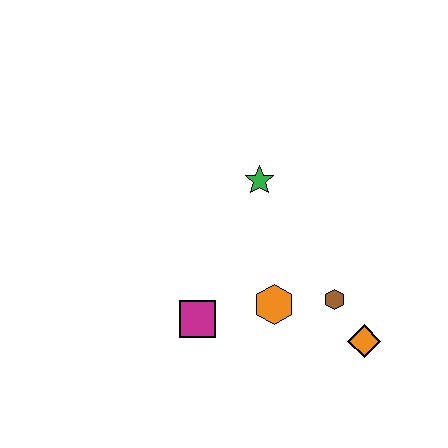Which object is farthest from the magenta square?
The orange diamond is farthest from the magenta square.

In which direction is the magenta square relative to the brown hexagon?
The magenta square is to the left of the brown hexagon.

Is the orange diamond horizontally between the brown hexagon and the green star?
No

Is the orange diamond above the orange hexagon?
No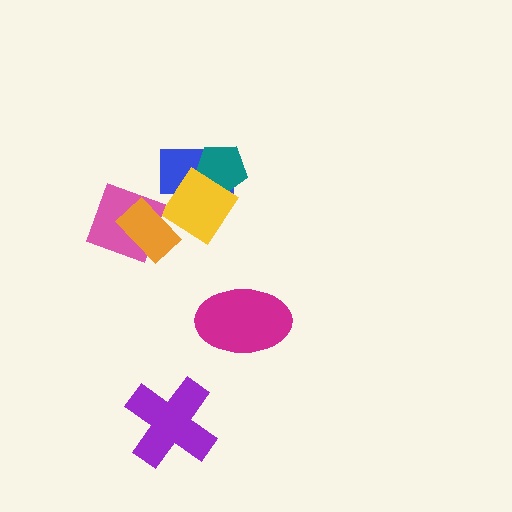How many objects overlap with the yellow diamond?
3 objects overlap with the yellow diamond.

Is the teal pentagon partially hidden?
Yes, it is partially covered by another shape.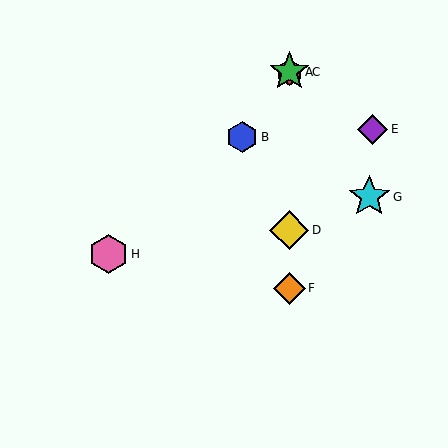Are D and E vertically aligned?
No, D is at x≈289 and E is at x≈373.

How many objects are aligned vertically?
4 objects (A, C, D, F) are aligned vertically.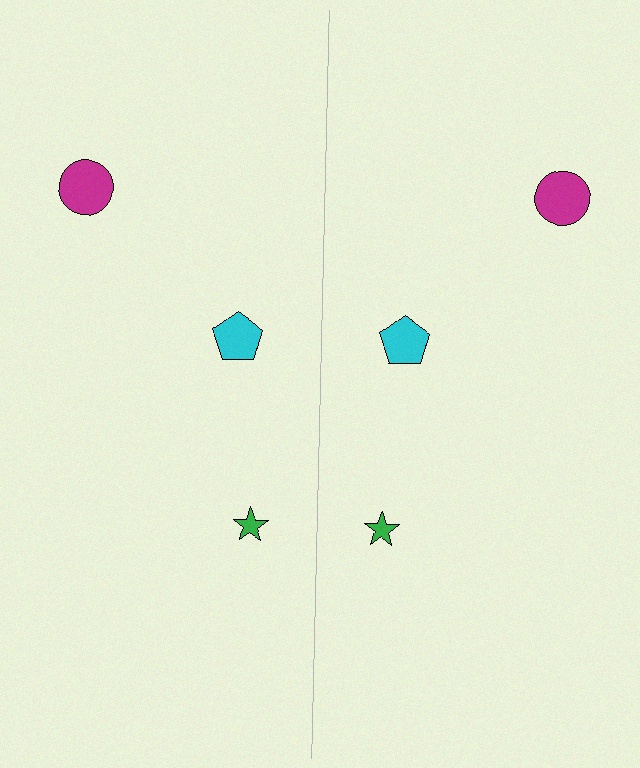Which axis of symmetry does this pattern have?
The pattern has a vertical axis of symmetry running through the center of the image.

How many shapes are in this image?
There are 6 shapes in this image.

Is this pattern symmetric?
Yes, this pattern has bilateral (reflection) symmetry.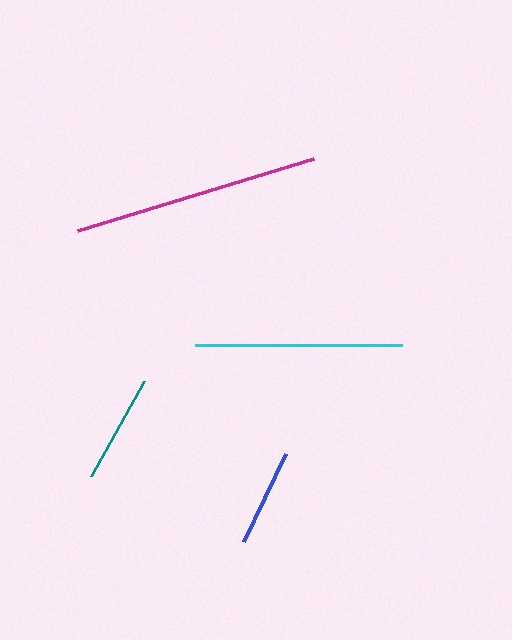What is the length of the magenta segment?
The magenta segment is approximately 247 pixels long.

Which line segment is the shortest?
The blue line is the shortest at approximately 97 pixels.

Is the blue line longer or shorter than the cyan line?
The cyan line is longer than the blue line.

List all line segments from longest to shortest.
From longest to shortest: magenta, cyan, teal, blue.